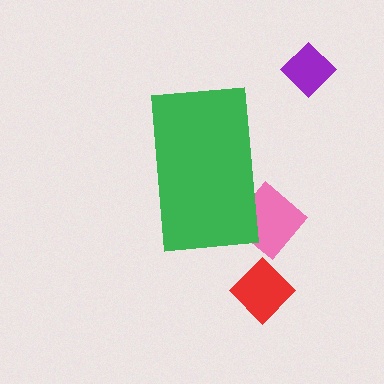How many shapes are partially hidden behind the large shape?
1 shape is partially hidden.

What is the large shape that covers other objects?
A green rectangle.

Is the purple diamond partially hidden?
No, the purple diamond is fully visible.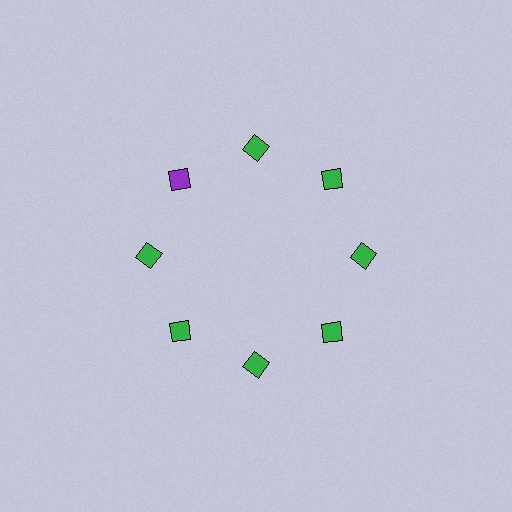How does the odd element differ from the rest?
It has a different color: purple instead of green.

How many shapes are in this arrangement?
There are 8 shapes arranged in a ring pattern.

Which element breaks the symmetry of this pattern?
The purple diamond at roughly the 10 o'clock position breaks the symmetry. All other shapes are green diamonds.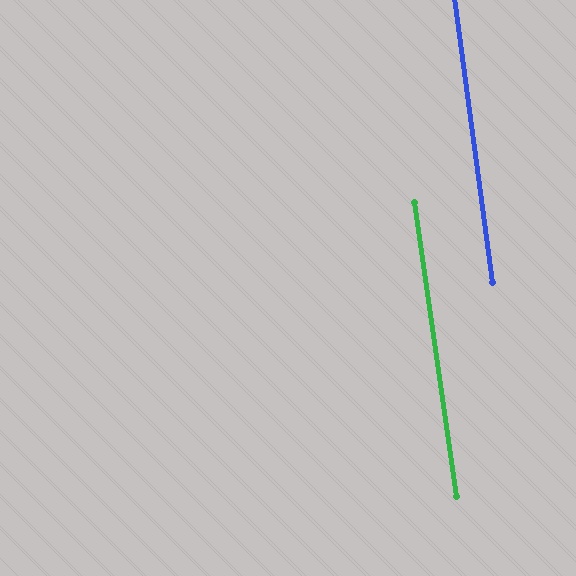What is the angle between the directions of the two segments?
Approximately 1 degree.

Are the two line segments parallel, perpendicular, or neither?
Parallel — their directions differ by only 0.5°.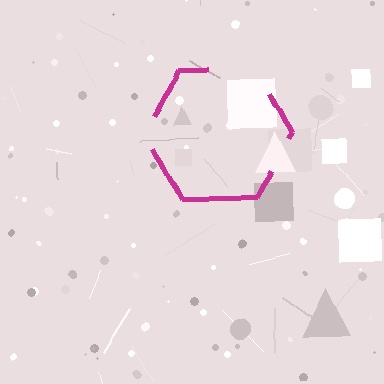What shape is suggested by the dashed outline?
The dashed outline suggests a hexagon.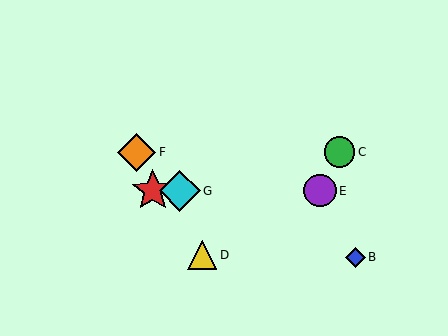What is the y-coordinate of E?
Object E is at y≈191.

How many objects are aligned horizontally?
3 objects (A, E, G) are aligned horizontally.